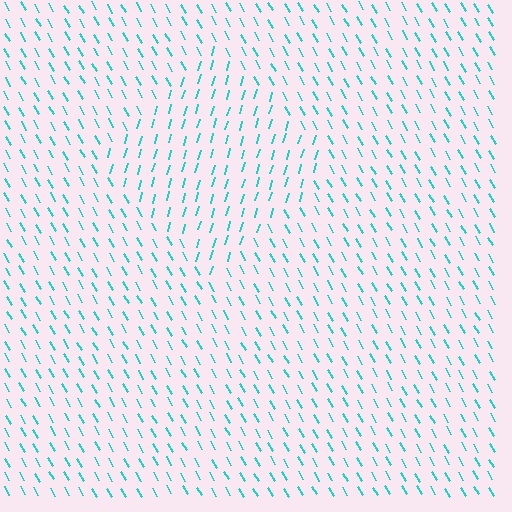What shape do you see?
I see a diamond.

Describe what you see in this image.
The image is filled with small cyan line segments. A diamond region in the image has lines oriented differently from the surrounding lines, creating a visible texture boundary.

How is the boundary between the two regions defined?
The boundary is defined purely by a change in line orientation (approximately 45 degrees difference). All lines are the same color and thickness.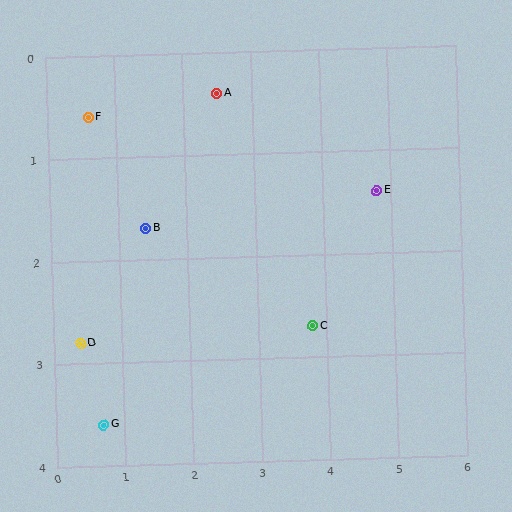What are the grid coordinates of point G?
Point G is at approximately (0.7, 3.6).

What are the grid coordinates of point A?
Point A is at approximately (2.5, 0.4).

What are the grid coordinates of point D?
Point D is at approximately (0.4, 2.8).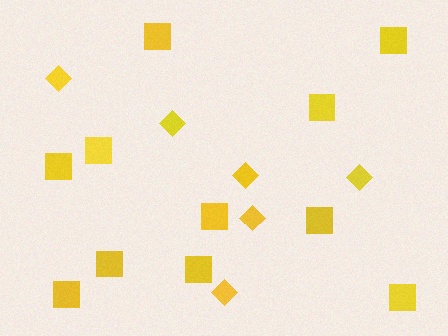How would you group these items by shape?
There are 2 groups: one group of squares (11) and one group of diamonds (6).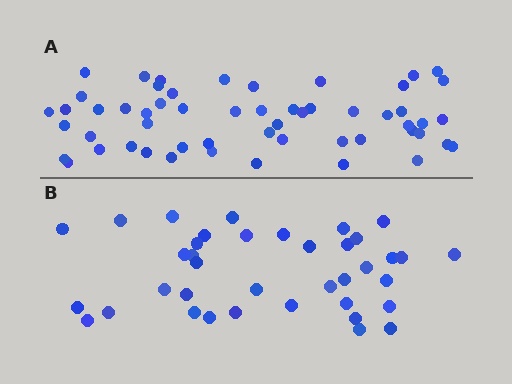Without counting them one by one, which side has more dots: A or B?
Region A (the top region) has more dots.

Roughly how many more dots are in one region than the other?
Region A has approximately 15 more dots than region B.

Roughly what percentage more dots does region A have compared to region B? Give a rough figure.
About 45% more.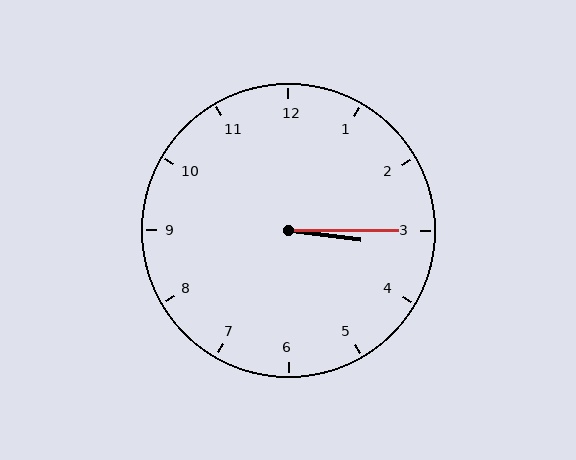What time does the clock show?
3:15.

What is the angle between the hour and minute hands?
Approximately 8 degrees.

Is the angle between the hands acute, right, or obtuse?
It is acute.